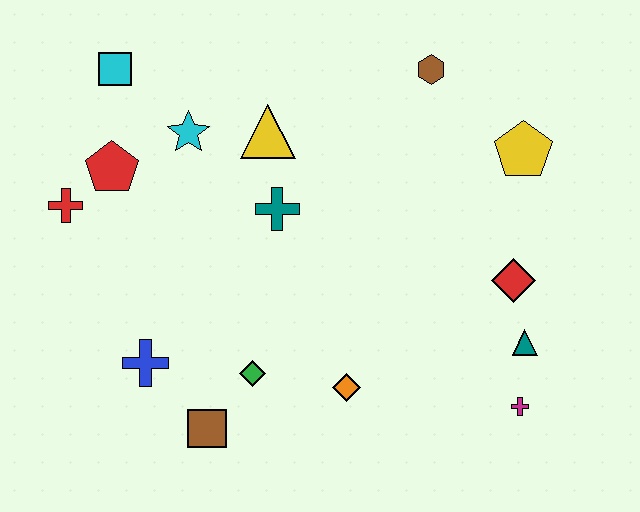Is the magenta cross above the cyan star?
No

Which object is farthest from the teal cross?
The magenta cross is farthest from the teal cross.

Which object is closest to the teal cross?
The yellow triangle is closest to the teal cross.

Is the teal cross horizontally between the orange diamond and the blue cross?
Yes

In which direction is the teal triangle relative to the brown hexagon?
The teal triangle is below the brown hexagon.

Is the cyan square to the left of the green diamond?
Yes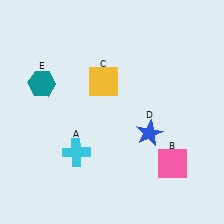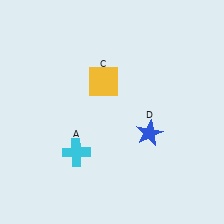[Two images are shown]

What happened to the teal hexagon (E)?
The teal hexagon (E) was removed in Image 2. It was in the top-left area of Image 1.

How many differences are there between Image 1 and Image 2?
There are 2 differences between the two images.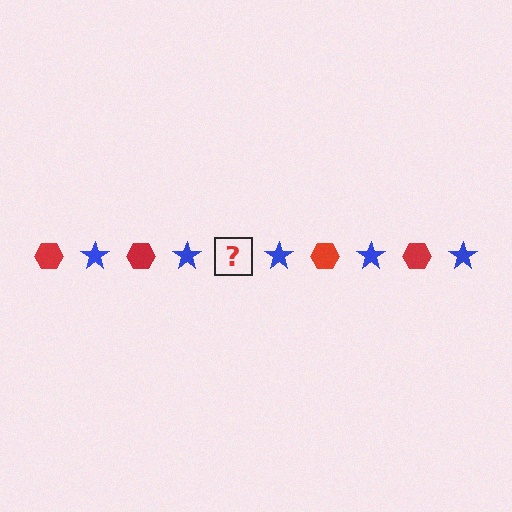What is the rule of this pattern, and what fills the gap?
The rule is that the pattern alternates between red hexagon and blue star. The gap should be filled with a red hexagon.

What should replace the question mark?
The question mark should be replaced with a red hexagon.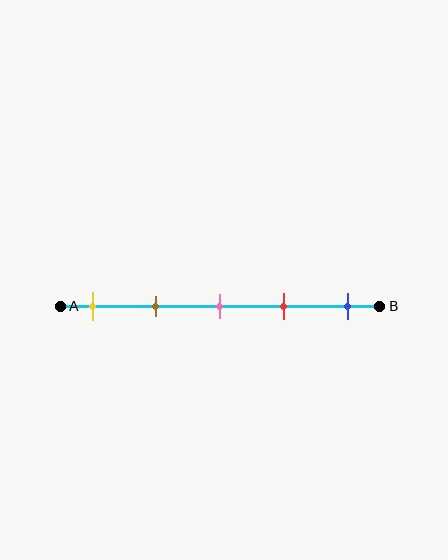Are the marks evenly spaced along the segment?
Yes, the marks are approximately evenly spaced.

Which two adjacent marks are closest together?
The pink and red marks are the closest adjacent pair.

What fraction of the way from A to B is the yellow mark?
The yellow mark is approximately 10% (0.1) of the way from A to B.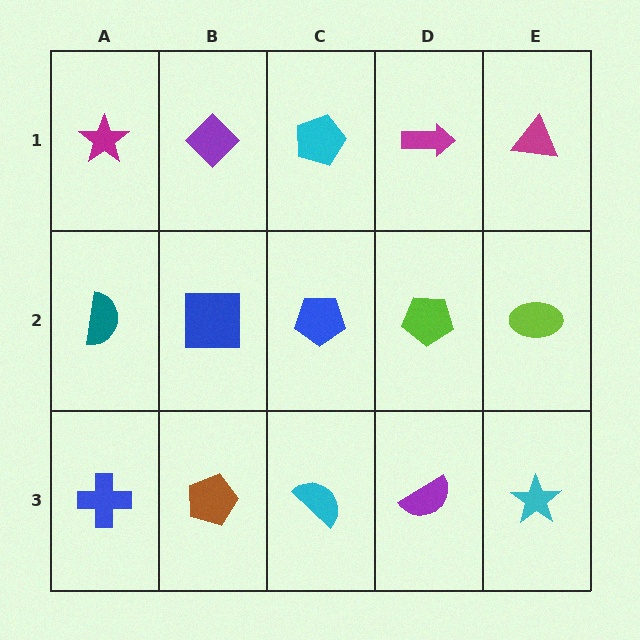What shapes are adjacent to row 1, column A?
A teal semicircle (row 2, column A), a purple diamond (row 1, column B).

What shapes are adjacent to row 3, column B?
A blue square (row 2, column B), a blue cross (row 3, column A), a cyan semicircle (row 3, column C).